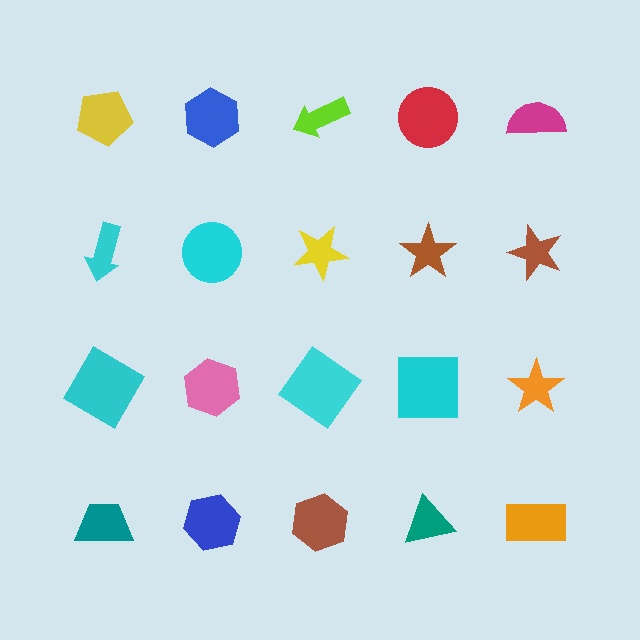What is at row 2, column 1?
A cyan arrow.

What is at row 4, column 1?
A teal trapezoid.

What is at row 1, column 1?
A yellow pentagon.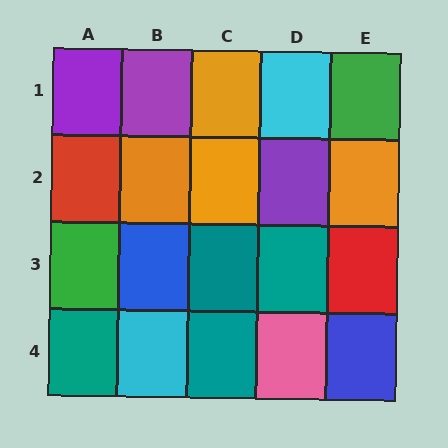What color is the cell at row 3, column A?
Green.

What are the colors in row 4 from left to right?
Teal, cyan, teal, pink, blue.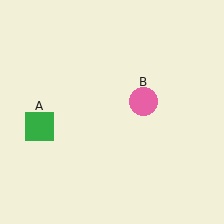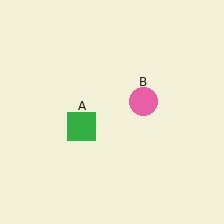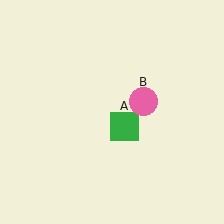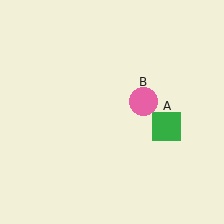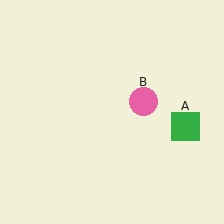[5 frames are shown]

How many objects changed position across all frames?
1 object changed position: green square (object A).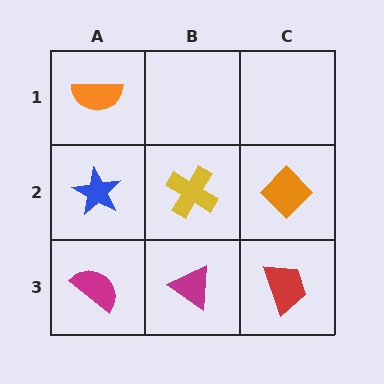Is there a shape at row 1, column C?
No, that cell is empty.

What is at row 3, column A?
A magenta semicircle.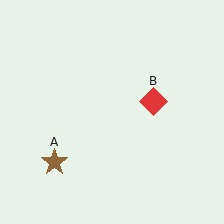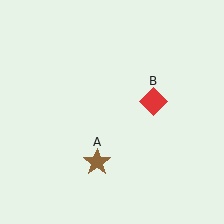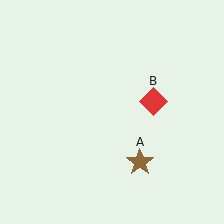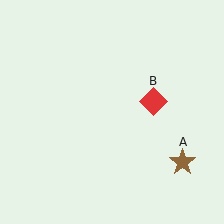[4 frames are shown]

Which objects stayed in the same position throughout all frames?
Red diamond (object B) remained stationary.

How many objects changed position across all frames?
1 object changed position: brown star (object A).